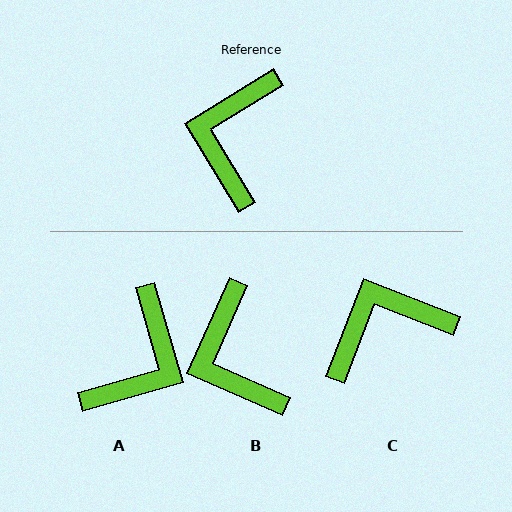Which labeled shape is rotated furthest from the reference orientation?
A, about 164 degrees away.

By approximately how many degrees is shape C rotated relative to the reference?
Approximately 52 degrees clockwise.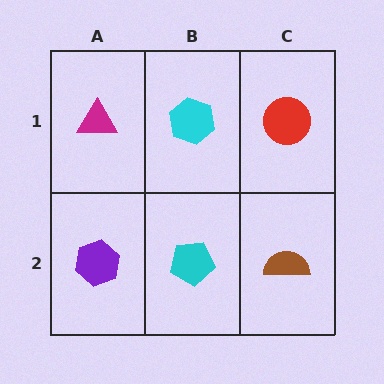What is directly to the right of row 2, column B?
A brown semicircle.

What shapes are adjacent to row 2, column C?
A red circle (row 1, column C), a cyan pentagon (row 2, column B).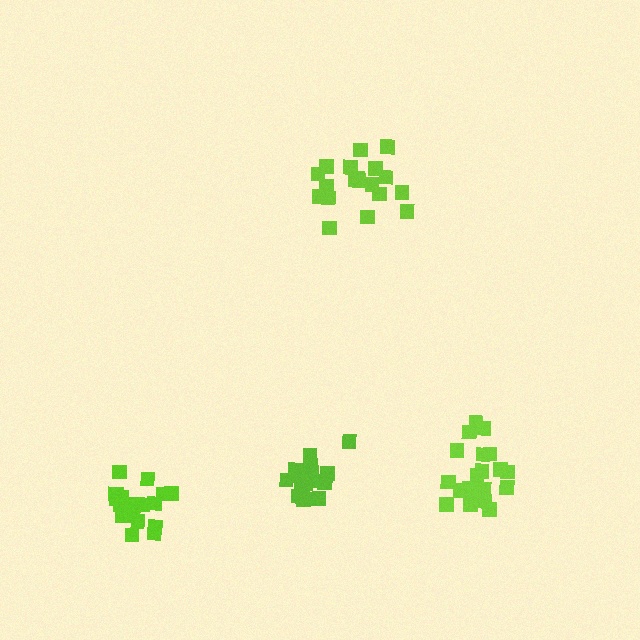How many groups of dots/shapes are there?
There are 4 groups.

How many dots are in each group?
Group 1: 21 dots, Group 2: 19 dots, Group 3: 17 dots, Group 4: 21 dots (78 total).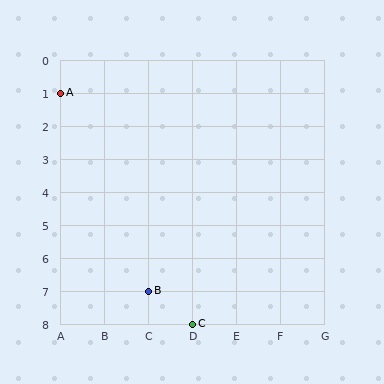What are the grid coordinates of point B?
Point B is at grid coordinates (C, 7).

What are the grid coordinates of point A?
Point A is at grid coordinates (A, 1).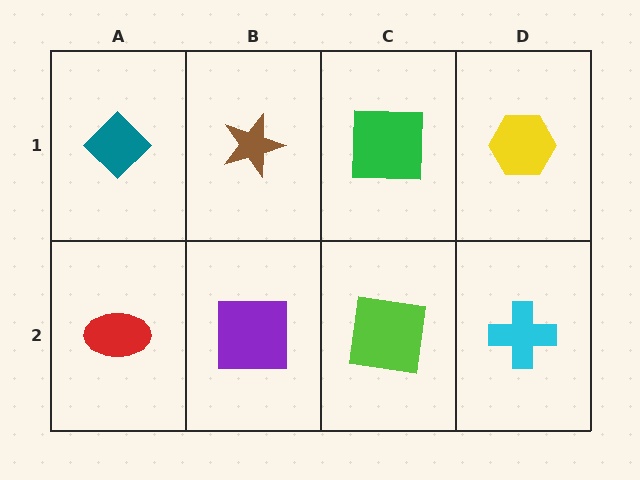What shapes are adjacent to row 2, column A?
A teal diamond (row 1, column A), a purple square (row 2, column B).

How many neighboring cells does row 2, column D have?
2.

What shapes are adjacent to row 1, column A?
A red ellipse (row 2, column A), a brown star (row 1, column B).